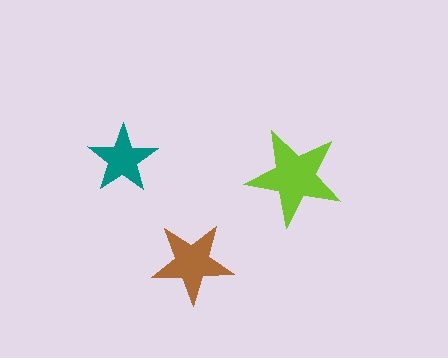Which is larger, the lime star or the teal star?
The lime one.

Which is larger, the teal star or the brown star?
The brown one.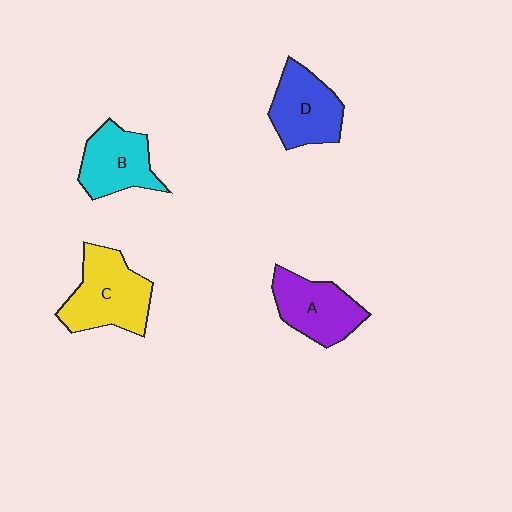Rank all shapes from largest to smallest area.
From largest to smallest: C (yellow), D (blue), A (purple), B (cyan).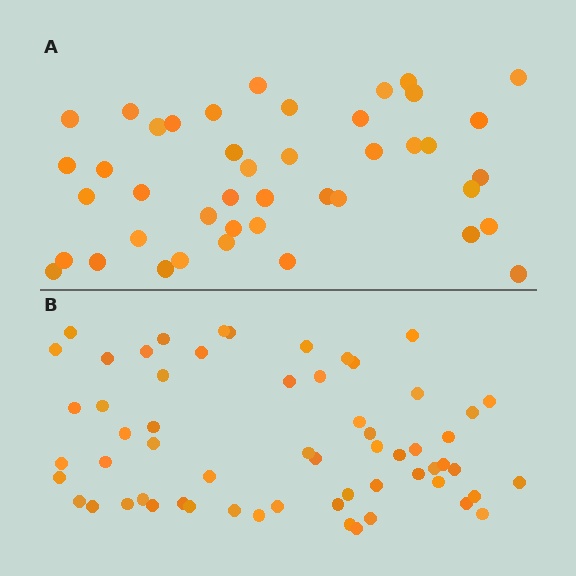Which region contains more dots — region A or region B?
Region B (the bottom region) has more dots.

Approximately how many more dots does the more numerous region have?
Region B has approximately 15 more dots than region A.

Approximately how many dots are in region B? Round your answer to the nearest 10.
About 60 dots.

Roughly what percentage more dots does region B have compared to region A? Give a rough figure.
About 40% more.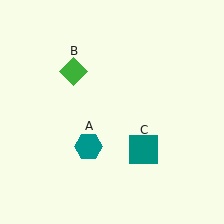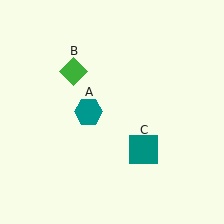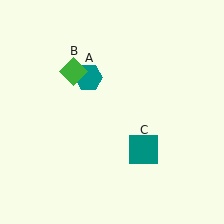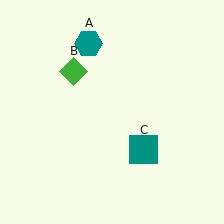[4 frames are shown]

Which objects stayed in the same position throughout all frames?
Green diamond (object B) and teal square (object C) remained stationary.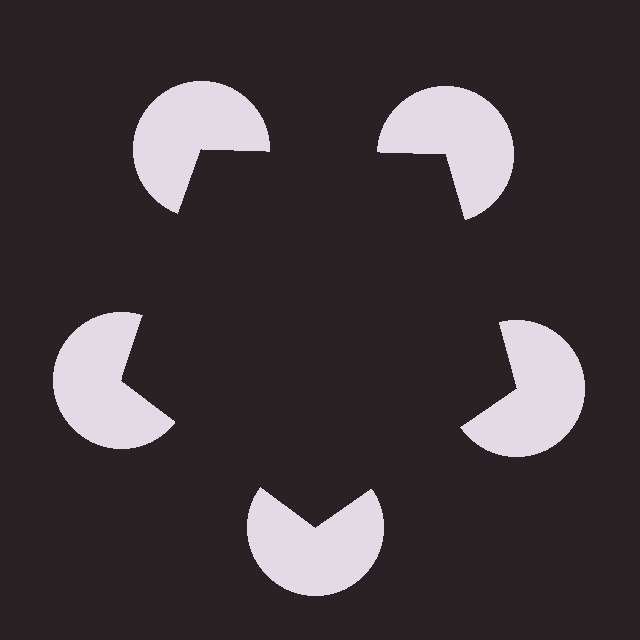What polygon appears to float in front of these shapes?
An illusory pentagon — its edges are inferred from the aligned wedge cuts in the pac-man discs, not physically drawn.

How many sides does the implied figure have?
5 sides.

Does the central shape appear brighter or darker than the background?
It typically appears slightly darker than the background, even though no actual brightness change is drawn.